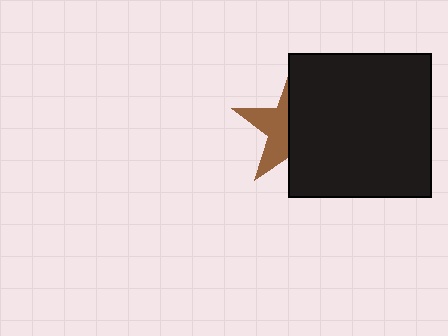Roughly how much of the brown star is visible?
A small part of it is visible (roughly 41%).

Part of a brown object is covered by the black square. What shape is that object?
It is a star.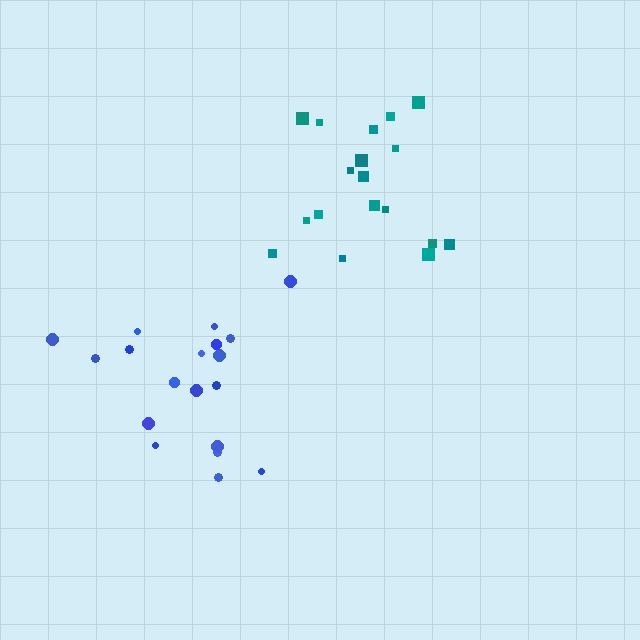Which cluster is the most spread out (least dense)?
Blue.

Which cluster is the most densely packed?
Teal.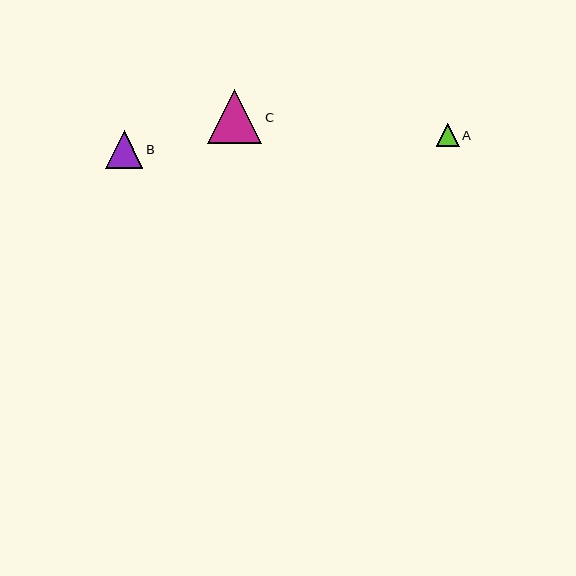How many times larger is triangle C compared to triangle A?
Triangle C is approximately 2.3 times the size of triangle A.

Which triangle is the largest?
Triangle C is the largest with a size of approximately 54 pixels.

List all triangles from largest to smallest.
From largest to smallest: C, B, A.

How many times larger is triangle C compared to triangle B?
Triangle C is approximately 1.4 times the size of triangle B.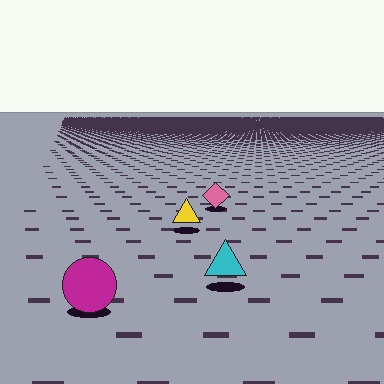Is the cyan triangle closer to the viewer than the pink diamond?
Yes. The cyan triangle is closer — you can tell from the texture gradient: the ground texture is coarser near it.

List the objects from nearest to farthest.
From nearest to farthest: the magenta circle, the cyan triangle, the yellow triangle, the pink diamond.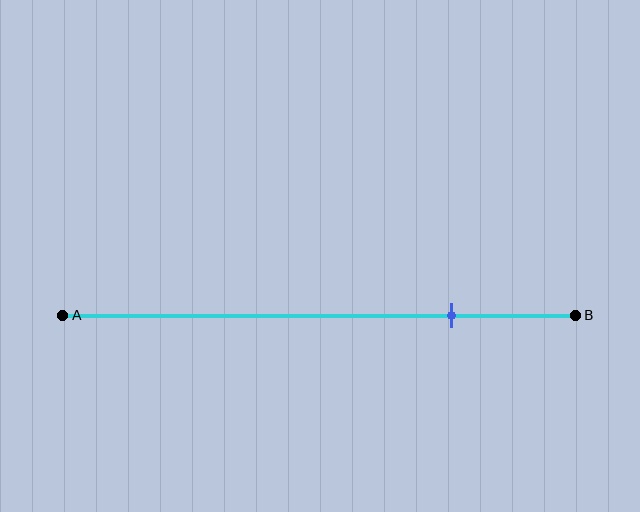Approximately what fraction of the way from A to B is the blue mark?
The blue mark is approximately 75% of the way from A to B.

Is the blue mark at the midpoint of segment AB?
No, the mark is at about 75% from A, not at the 50% midpoint.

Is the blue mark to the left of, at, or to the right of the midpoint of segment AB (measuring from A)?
The blue mark is to the right of the midpoint of segment AB.